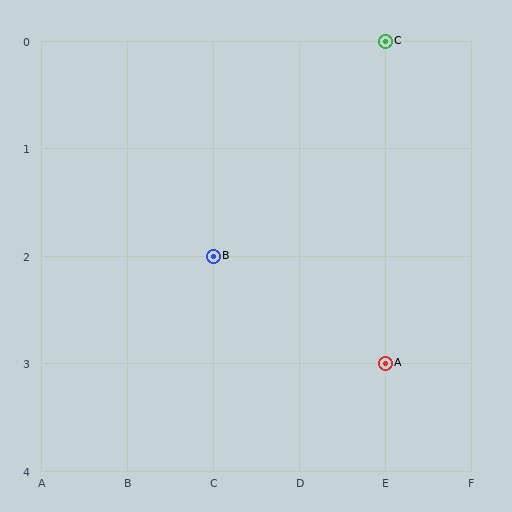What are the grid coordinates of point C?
Point C is at grid coordinates (E, 0).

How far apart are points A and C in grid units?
Points A and C are 3 rows apart.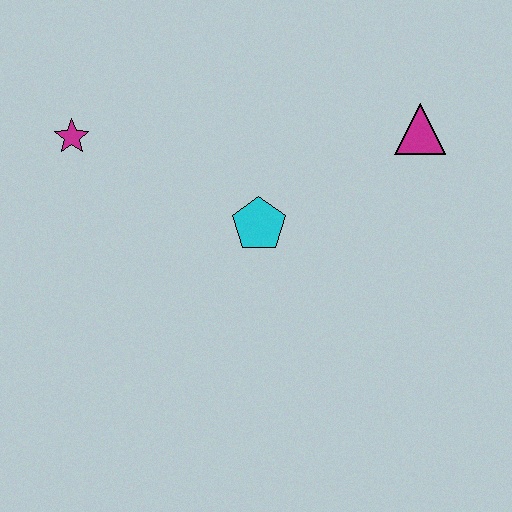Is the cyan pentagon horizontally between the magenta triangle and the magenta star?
Yes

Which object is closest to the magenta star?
The cyan pentagon is closest to the magenta star.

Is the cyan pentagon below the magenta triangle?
Yes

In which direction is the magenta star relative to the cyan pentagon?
The magenta star is to the left of the cyan pentagon.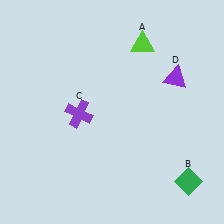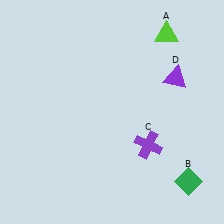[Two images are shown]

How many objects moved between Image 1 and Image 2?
2 objects moved between the two images.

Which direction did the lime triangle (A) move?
The lime triangle (A) moved right.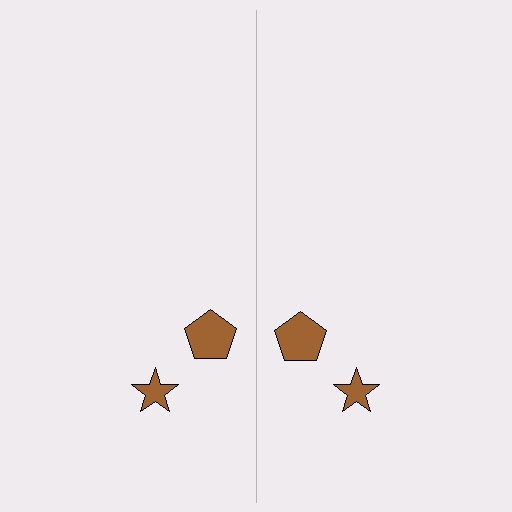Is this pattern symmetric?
Yes, this pattern has bilateral (reflection) symmetry.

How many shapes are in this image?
There are 4 shapes in this image.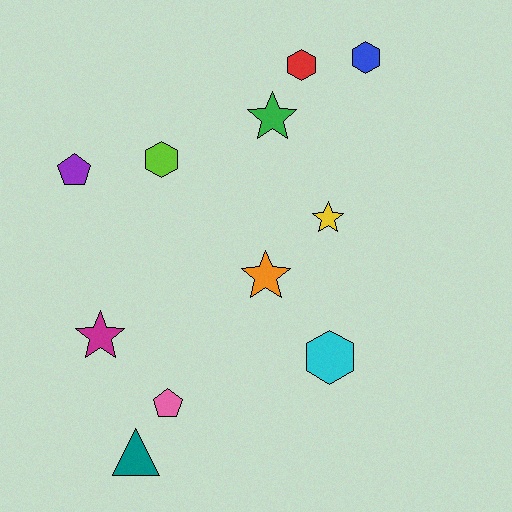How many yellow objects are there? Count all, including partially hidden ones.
There is 1 yellow object.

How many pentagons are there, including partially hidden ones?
There are 2 pentagons.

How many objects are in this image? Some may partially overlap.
There are 11 objects.